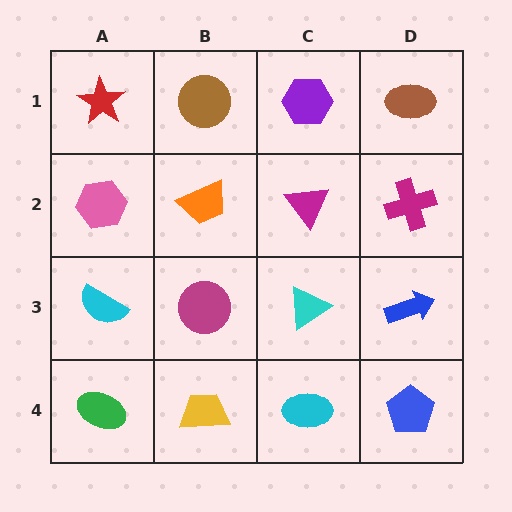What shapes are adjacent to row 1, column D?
A magenta cross (row 2, column D), a purple hexagon (row 1, column C).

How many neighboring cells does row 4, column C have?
3.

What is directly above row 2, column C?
A purple hexagon.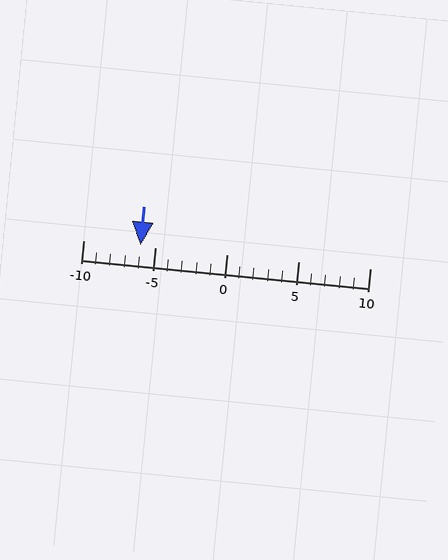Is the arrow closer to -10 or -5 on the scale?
The arrow is closer to -5.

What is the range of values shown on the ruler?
The ruler shows values from -10 to 10.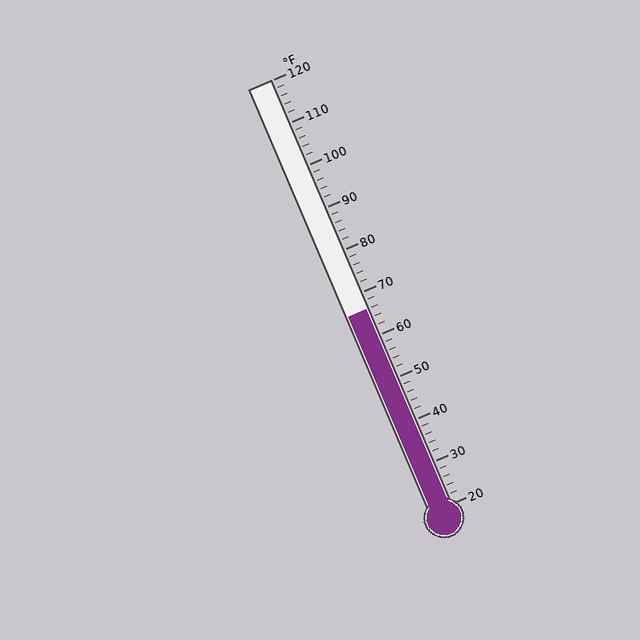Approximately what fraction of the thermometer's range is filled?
The thermometer is filled to approximately 45% of its range.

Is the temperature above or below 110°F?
The temperature is below 110°F.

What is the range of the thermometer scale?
The thermometer scale ranges from 20°F to 120°F.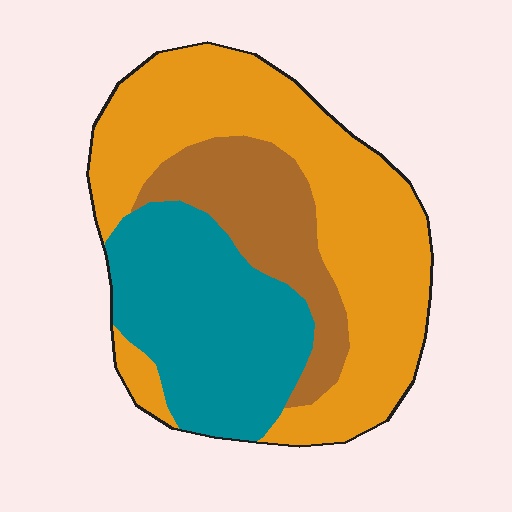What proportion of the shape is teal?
Teal covers 31% of the shape.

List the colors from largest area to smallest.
From largest to smallest: orange, teal, brown.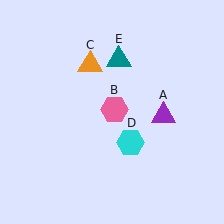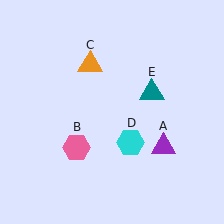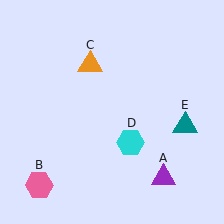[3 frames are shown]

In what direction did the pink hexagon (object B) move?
The pink hexagon (object B) moved down and to the left.